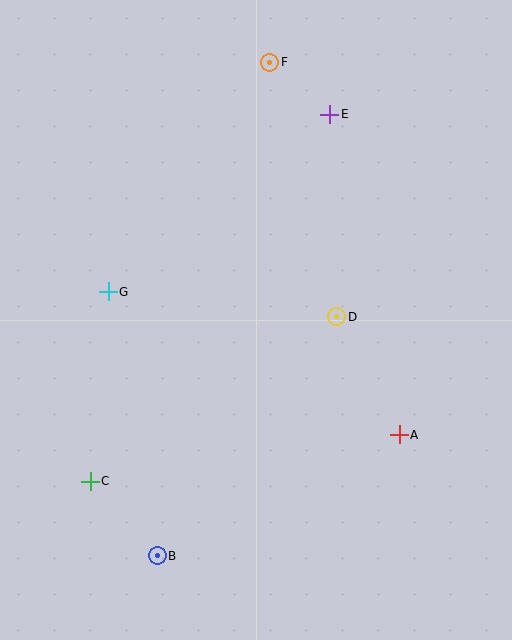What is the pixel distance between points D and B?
The distance between D and B is 299 pixels.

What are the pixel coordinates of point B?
Point B is at (157, 556).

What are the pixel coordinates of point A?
Point A is at (399, 435).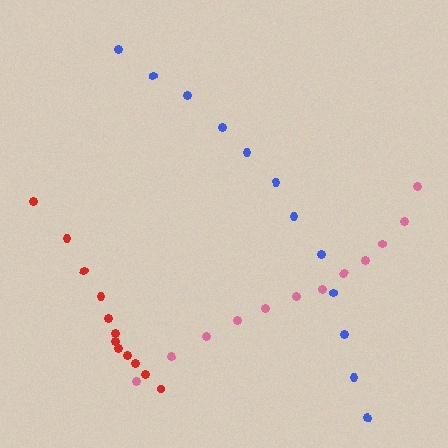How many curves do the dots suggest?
There are 3 distinct paths.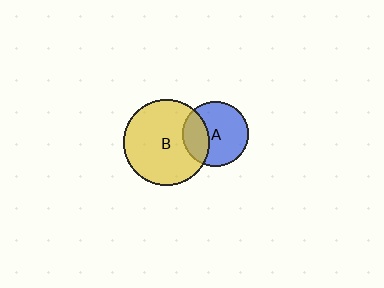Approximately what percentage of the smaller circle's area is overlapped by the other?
Approximately 30%.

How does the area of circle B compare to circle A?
Approximately 1.7 times.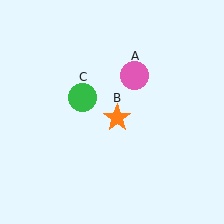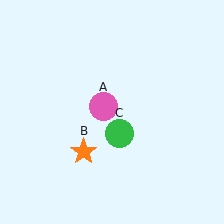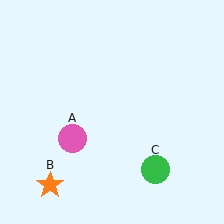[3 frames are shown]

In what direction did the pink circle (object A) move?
The pink circle (object A) moved down and to the left.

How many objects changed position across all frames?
3 objects changed position: pink circle (object A), orange star (object B), green circle (object C).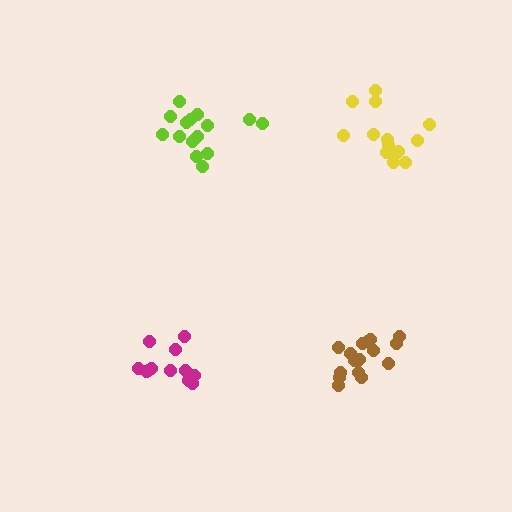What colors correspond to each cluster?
The clusters are colored: magenta, yellow, lime, brown.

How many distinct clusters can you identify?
There are 4 distinct clusters.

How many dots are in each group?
Group 1: 13 dots, Group 2: 14 dots, Group 3: 15 dots, Group 4: 16 dots (58 total).